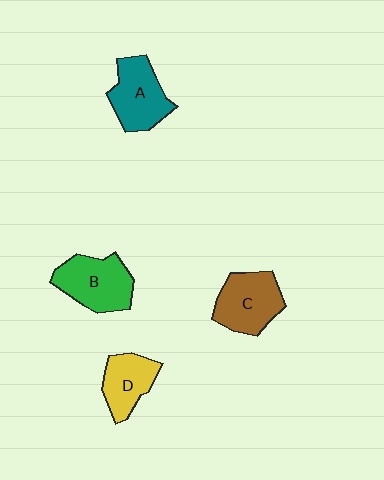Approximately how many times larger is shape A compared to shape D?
Approximately 1.3 times.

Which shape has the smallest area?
Shape D (yellow).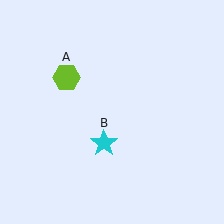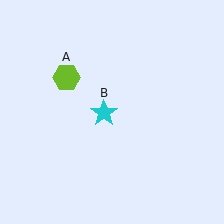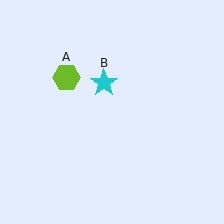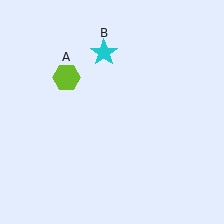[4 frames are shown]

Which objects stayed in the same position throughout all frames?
Lime hexagon (object A) remained stationary.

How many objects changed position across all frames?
1 object changed position: cyan star (object B).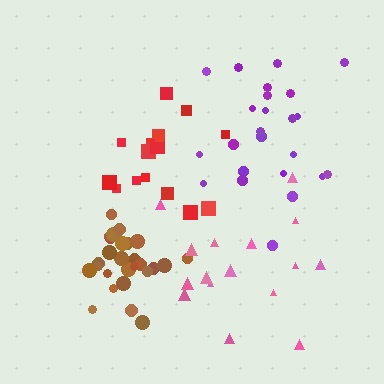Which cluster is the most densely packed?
Brown.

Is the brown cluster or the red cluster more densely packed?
Brown.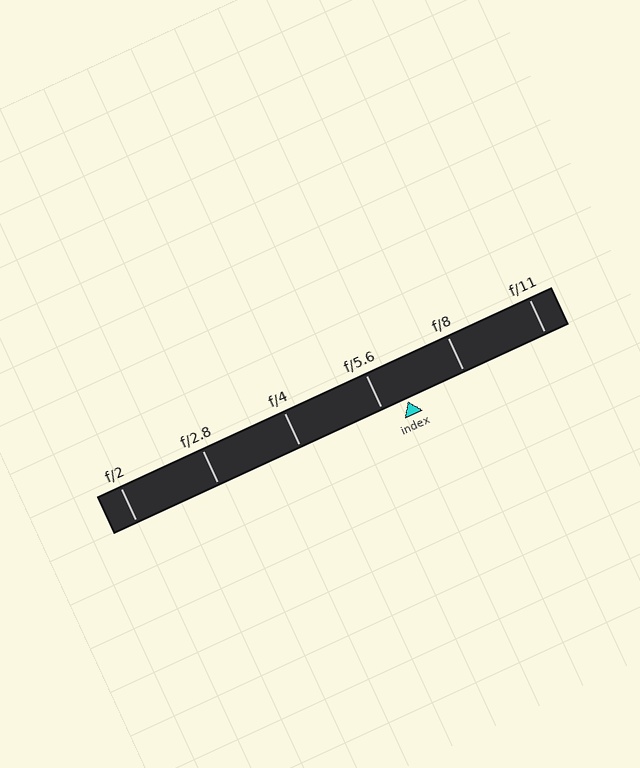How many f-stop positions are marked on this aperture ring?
There are 6 f-stop positions marked.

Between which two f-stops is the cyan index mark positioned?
The index mark is between f/5.6 and f/8.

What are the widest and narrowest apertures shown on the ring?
The widest aperture shown is f/2 and the narrowest is f/11.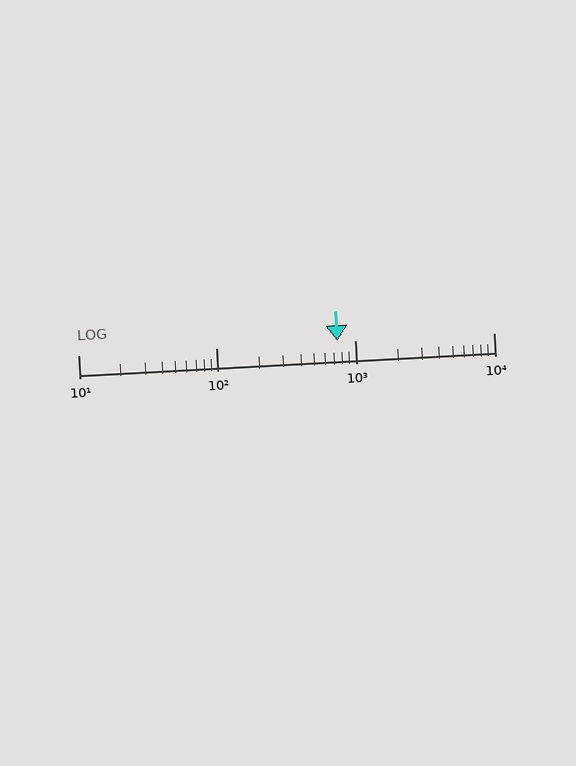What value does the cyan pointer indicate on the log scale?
The pointer indicates approximately 740.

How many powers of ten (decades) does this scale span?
The scale spans 3 decades, from 10 to 10000.